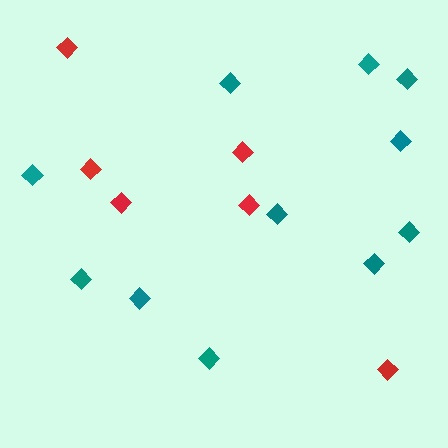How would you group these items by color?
There are 2 groups: one group of teal diamonds (11) and one group of red diamonds (6).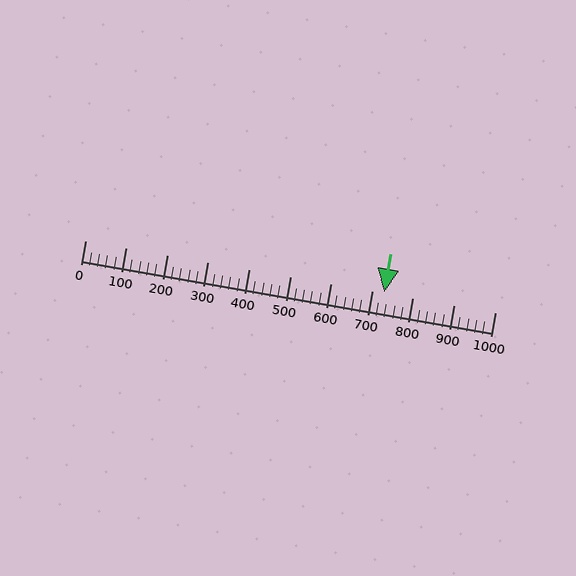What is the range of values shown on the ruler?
The ruler shows values from 0 to 1000.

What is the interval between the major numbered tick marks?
The major tick marks are spaced 100 units apart.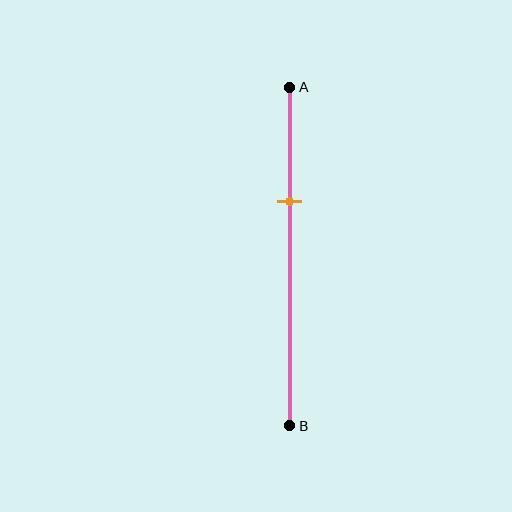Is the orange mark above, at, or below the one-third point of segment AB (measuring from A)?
The orange mark is approximately at the one-third point of segment AB.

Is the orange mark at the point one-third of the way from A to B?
Yes, the mark is approximately at the one-third point.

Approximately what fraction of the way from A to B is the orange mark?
The orange mark is approximately 35% of the way from A to B.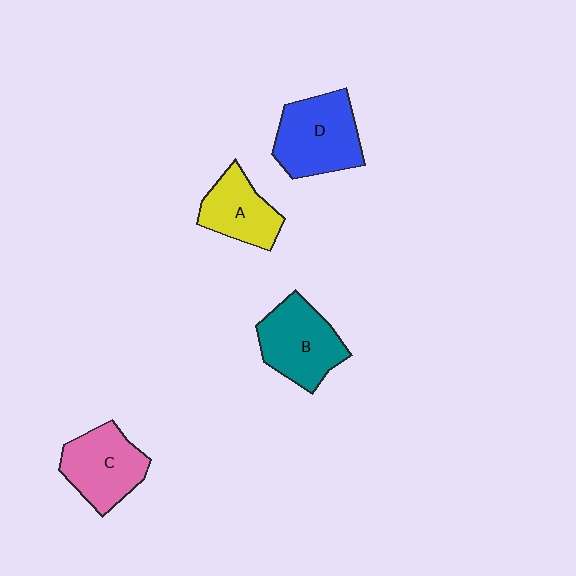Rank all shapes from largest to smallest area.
From largest to smallest: D (blue), B (teal), C (pink), A (yellow).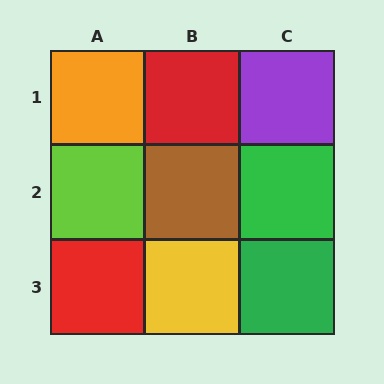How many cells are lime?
1 cell is lime.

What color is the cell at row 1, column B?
Red.